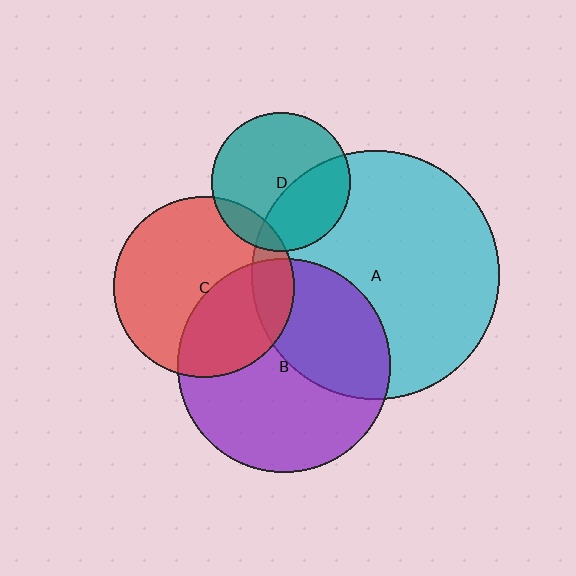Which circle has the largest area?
Circle A (cyan).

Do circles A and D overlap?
Yes.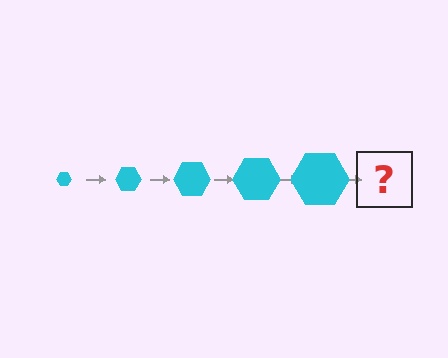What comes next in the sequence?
The next element should be a cyan hexagon, larger than the previous one.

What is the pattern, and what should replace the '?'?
The pattern is that the hexagon gets progressively larger each step. The '?' should be a cyan hexagon, larger than the previous one.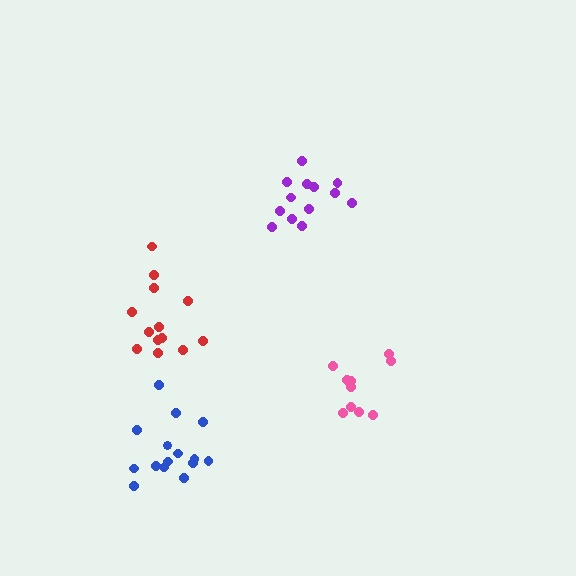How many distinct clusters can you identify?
There are 4 distinct clusters.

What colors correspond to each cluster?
The clusters are colored: blue, purple, pink, red.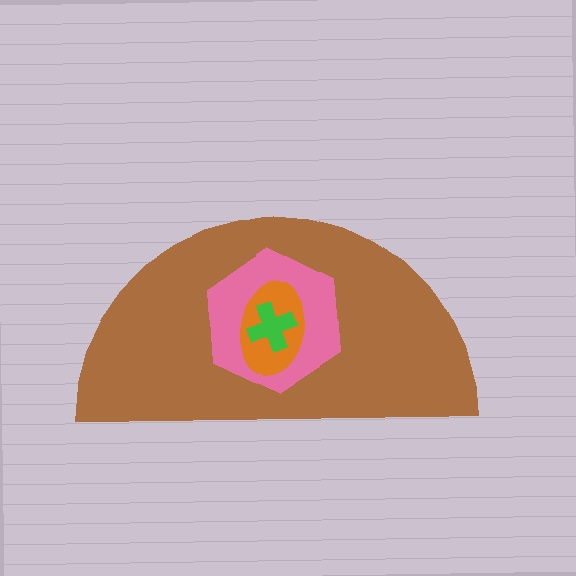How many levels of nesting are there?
4.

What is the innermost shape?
The green cross.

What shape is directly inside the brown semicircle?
The pink hexagon.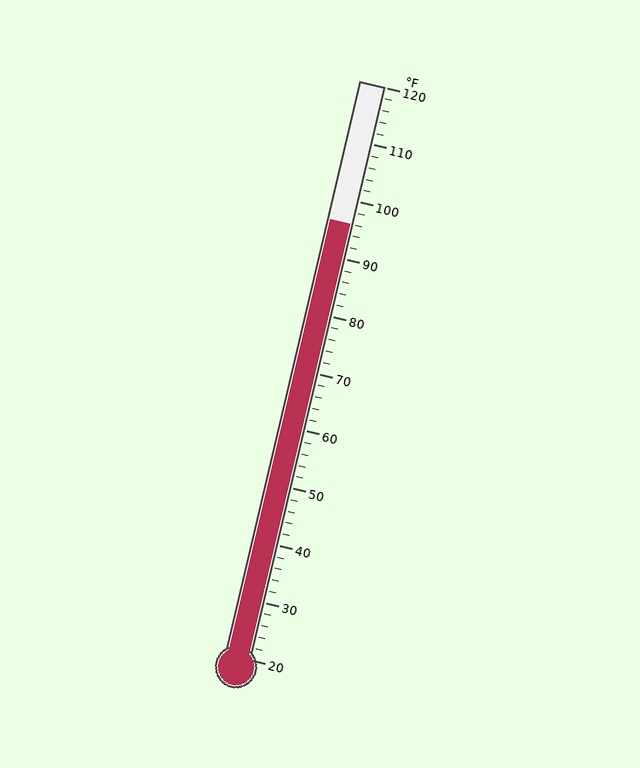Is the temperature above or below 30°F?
The temperature is above 30°F.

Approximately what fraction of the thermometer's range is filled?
The thermometer is filled to approximately 75% of its range.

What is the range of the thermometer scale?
The thermometer scale ranges from 20°F to 120°F.